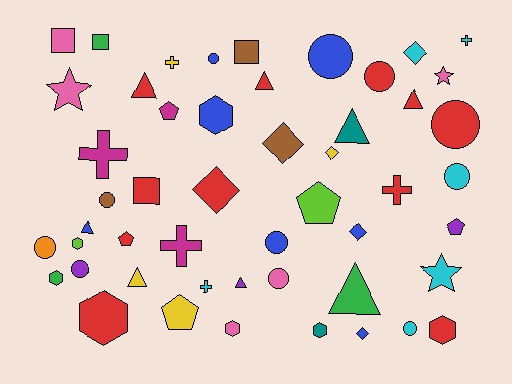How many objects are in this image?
There are 50 objects.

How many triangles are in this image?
There are 8 triangles.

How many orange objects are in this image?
There is 1 orange object.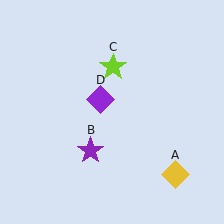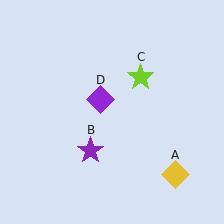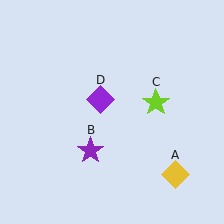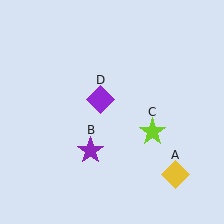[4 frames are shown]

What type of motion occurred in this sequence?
The lime star (object C) rotated clockwise around the center of the scene.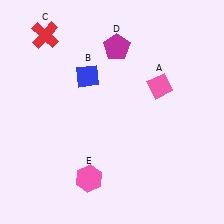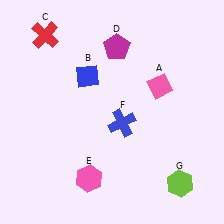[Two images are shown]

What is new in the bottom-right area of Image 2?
A blue cross (F) was added in the bottom-right area of Image 2.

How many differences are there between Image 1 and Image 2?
There are 2 differences between the two images.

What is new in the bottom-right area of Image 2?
A lime hexagon (G) was added in the bottom-right area of Image 2.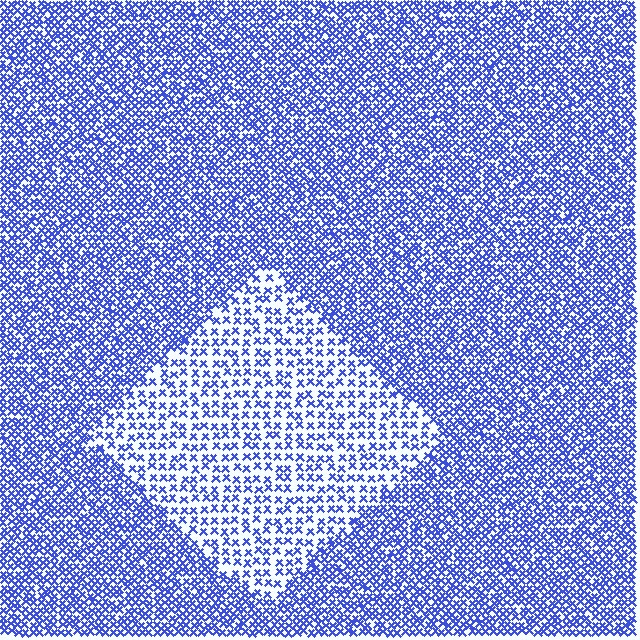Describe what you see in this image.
The image contains small blue elements arranged at two different densities. A diamond-shaped region is visible where the elements are less densely packed than the surrounding area.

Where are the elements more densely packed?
The elements are more densely packed outside the diamond boundary.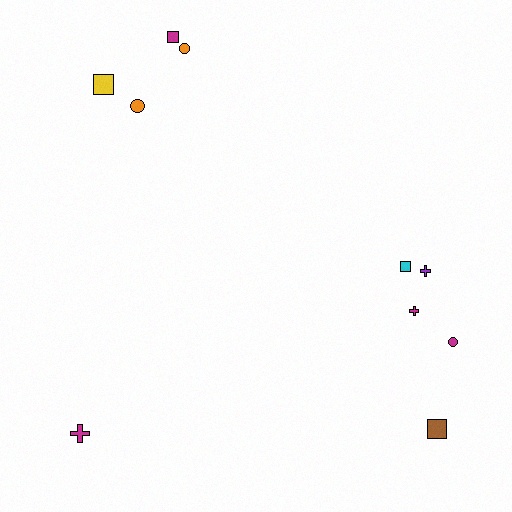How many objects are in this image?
There are 10 objects.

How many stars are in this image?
There are no stars.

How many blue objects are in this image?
There are no blue objects.